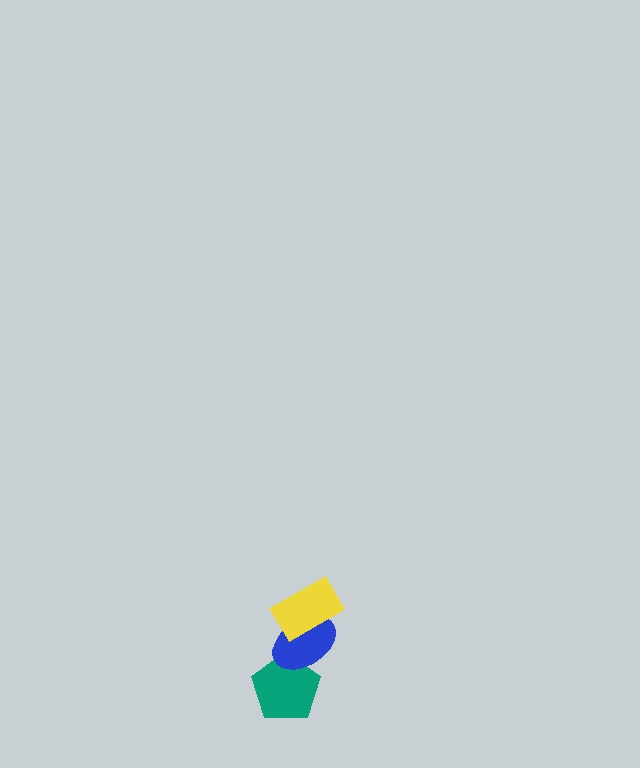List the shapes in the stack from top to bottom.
From top to bottom: the yellow rectangle, the blue ellipse, the teal pentagon.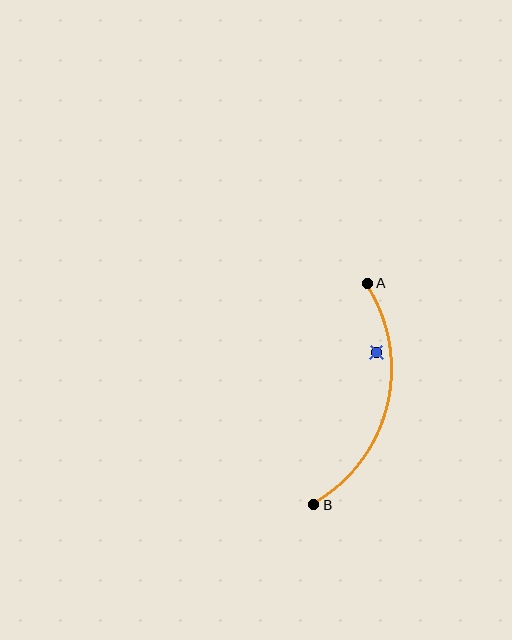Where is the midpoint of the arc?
The arc midpoint is the point on the curve farthest from the straight line joining A and B. It sits to the right of that line.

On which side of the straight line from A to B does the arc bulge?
The arc bulges to the right of the straight line connecting A and B.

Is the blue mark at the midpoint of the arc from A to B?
No — the blue mark does not lie on the arc at all. It sits slightly inside the curve.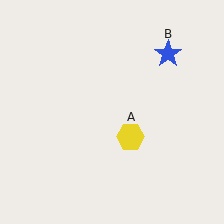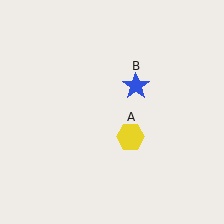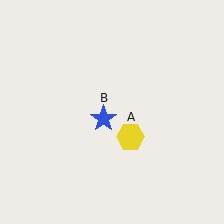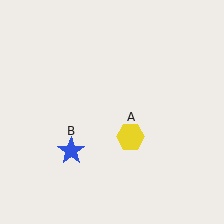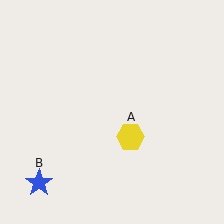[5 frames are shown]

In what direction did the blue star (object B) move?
The blue star (object B) moved down and to the left.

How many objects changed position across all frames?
1 object changed position: blue star (object B).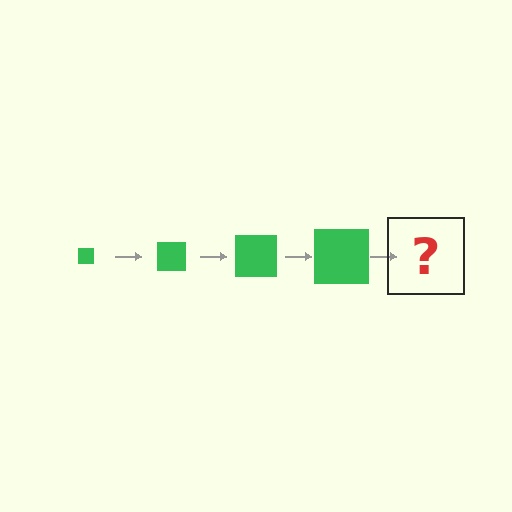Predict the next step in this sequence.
The next step is a green square, larger than the previous one.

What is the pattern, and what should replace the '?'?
The pattern is that the square gets progressively larger each step. The '?' should be a green square, larger than the previous one.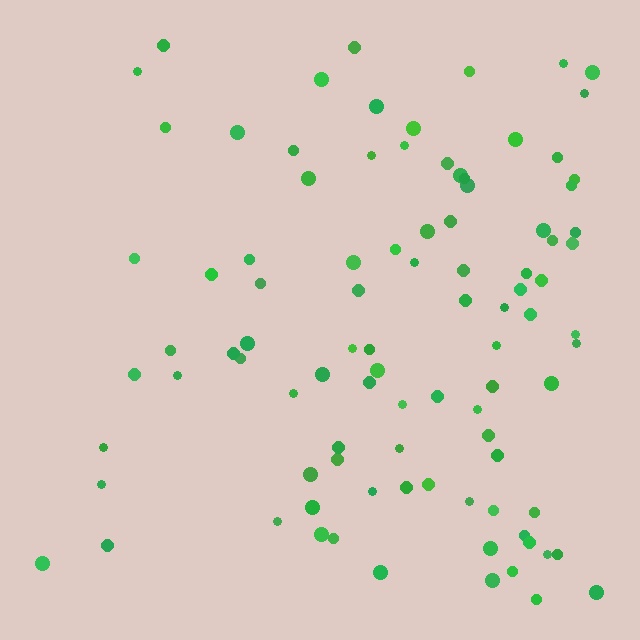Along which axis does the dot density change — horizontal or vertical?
Horizontal.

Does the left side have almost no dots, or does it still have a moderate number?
Still a moderate number, just noticeably fewer than the right.